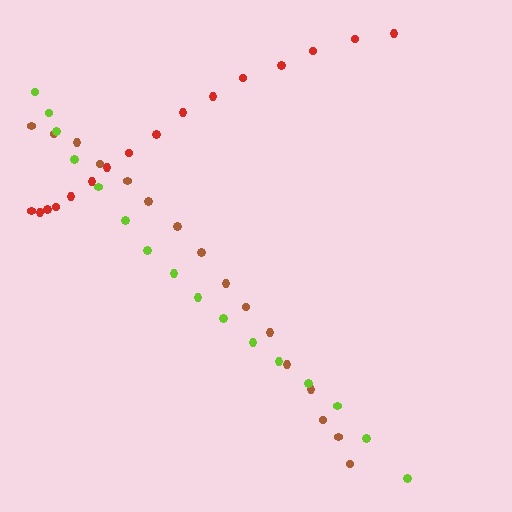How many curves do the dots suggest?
There are 3 distinct paths.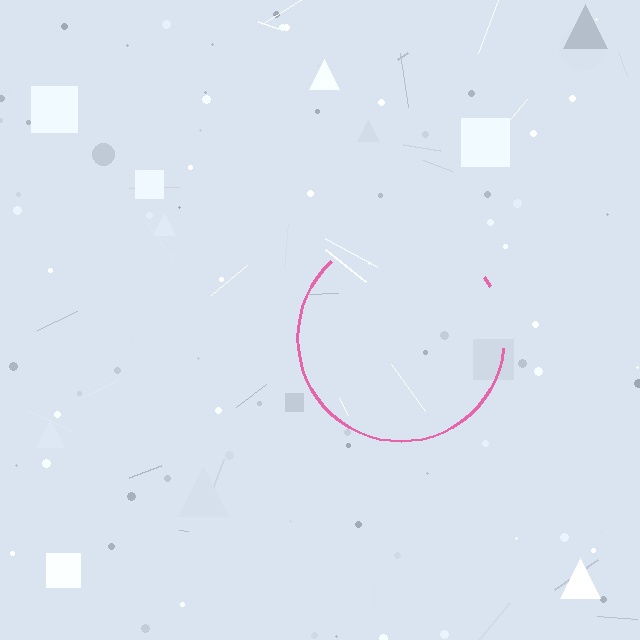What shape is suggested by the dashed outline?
The dashed outline suggests a circle.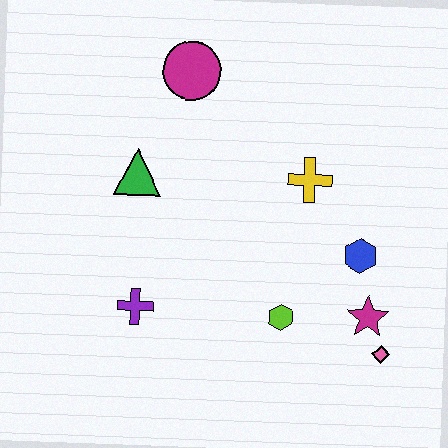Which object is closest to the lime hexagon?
The magenta star is closest to the lime hexagon.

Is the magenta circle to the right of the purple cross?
Yes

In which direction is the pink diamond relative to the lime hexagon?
The pink diamond is to the right of the lime hexagon.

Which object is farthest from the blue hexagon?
The magenta circle is farthest from the blue hexagon.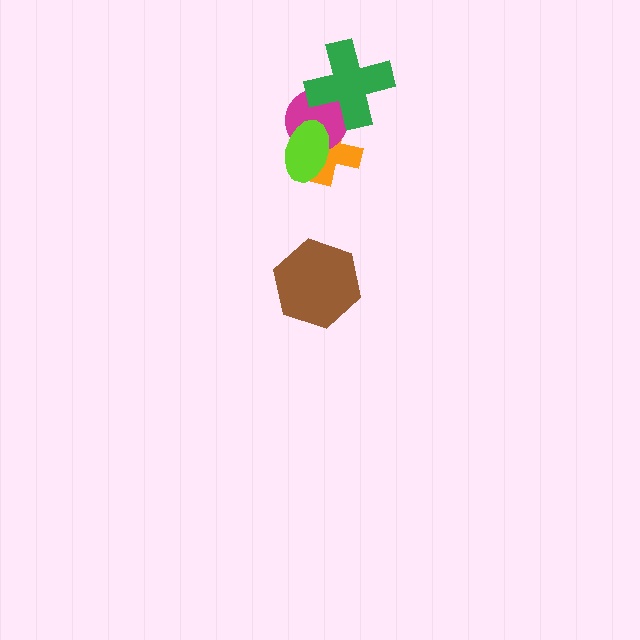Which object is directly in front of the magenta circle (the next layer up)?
The green cross is directly in front of the magenta circle.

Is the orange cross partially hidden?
Yes, it is partially covered by another shape.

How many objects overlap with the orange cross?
3 objects overlap with the orange cross.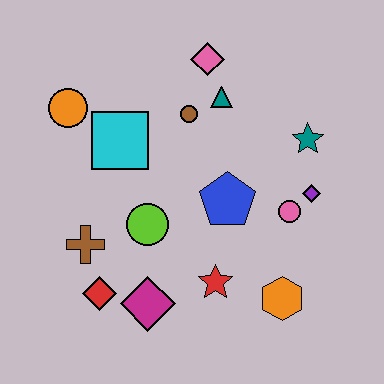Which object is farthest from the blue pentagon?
The orange circle is farthest from the blue pentagon.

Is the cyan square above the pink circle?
Yes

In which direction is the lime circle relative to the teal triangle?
The lime circle is below the teal triangle.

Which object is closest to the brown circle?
The teal triangle is closest to the brown circle.